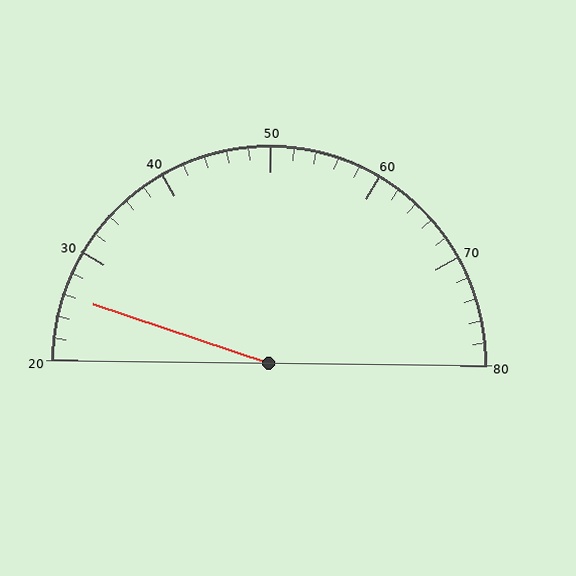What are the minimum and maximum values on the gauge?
The gauge ranges from 20 to 80.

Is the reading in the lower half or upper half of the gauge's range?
The reading is in the lower half of the range (20 to 80).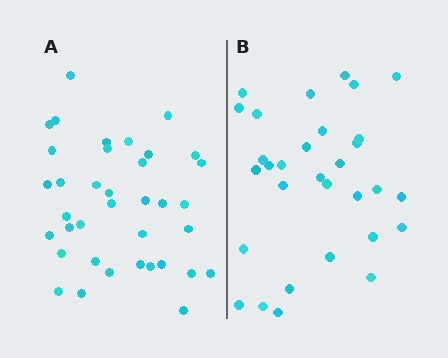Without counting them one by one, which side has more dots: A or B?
Region A (the left region) has more dots.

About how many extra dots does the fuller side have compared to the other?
Region A has about 6 more dots than region B.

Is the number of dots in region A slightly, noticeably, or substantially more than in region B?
Region A has only slightly more — the two regions are fairly close. The ratio is roughly 1.2 to 1.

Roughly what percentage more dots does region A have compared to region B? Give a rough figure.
About 20% more.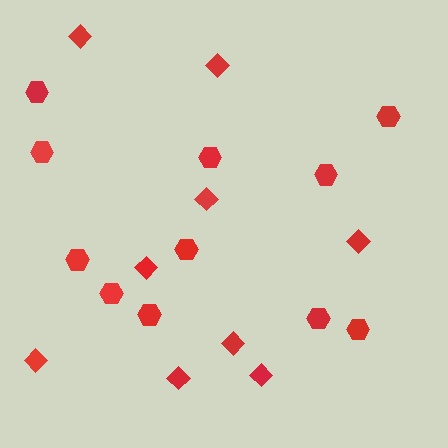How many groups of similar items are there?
There are 2 groups: one group of hexagons (11) and one group of diamonds (9).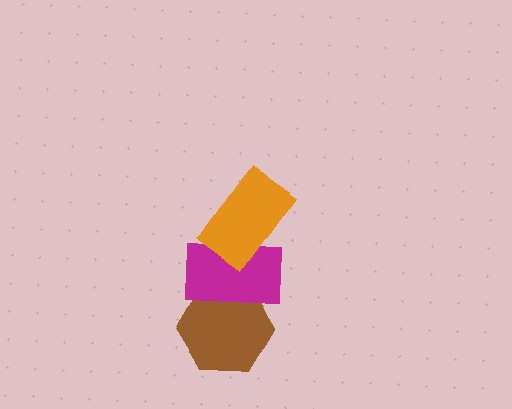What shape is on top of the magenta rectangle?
The orange rectangle is on top of the magenta rectangle.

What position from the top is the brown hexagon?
The brown hexagon is 3rd from the top.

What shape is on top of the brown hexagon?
The magenta rectangle is on top of the brown hexagon.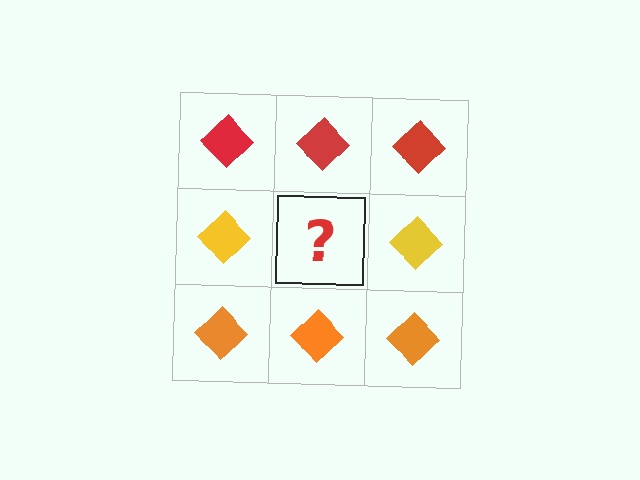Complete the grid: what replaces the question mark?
The question mark should be replaced with a yellow diamond.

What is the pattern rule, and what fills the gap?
The rule is that each row has a consistent color. The gap should be filled with a yellow diamond.